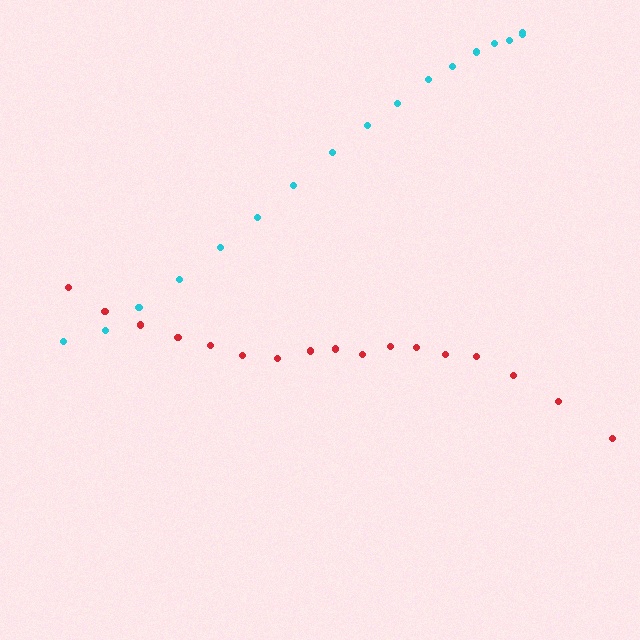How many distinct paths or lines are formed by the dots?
There are 2 distinct paths.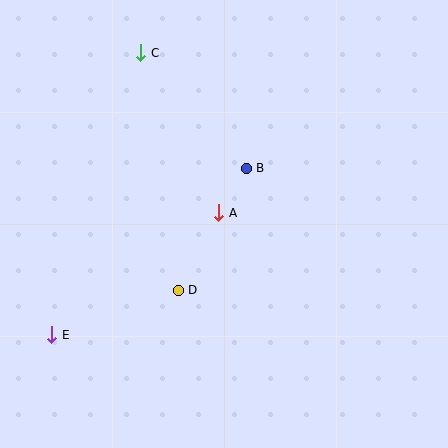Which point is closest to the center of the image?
Point A at (219, 213) is closest to the center.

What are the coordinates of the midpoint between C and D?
The midpoint between C and D is at (159, 171).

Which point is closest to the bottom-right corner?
Point D is closest to the bottom-right corner.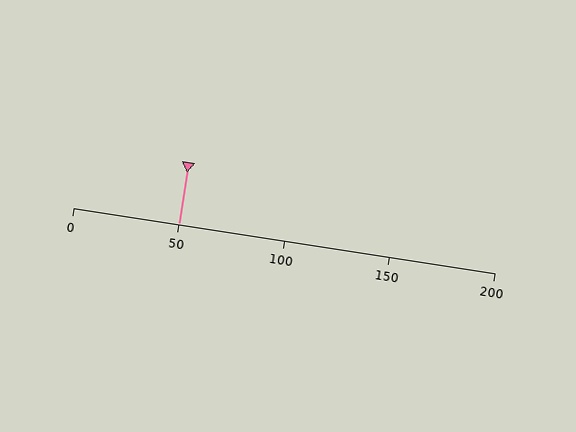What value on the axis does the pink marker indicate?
The marker indicates approximately 50.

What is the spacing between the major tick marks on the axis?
The major ticks are spaced 50 apart.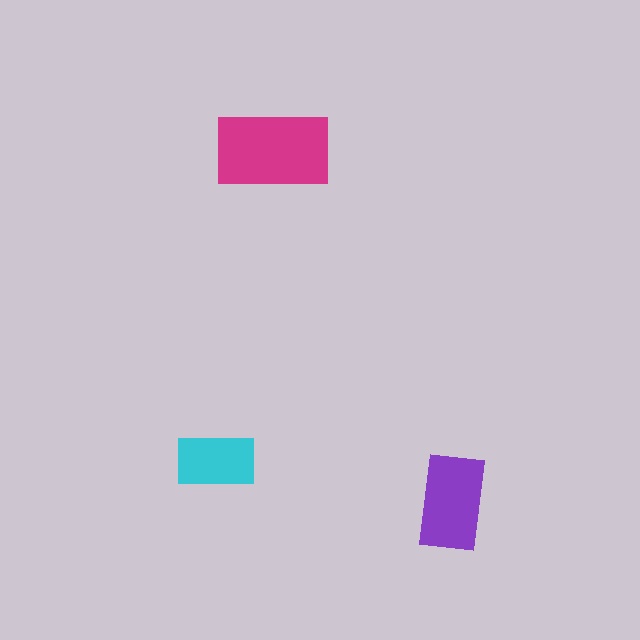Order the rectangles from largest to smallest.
the magenta one, the purple one, the cyan one.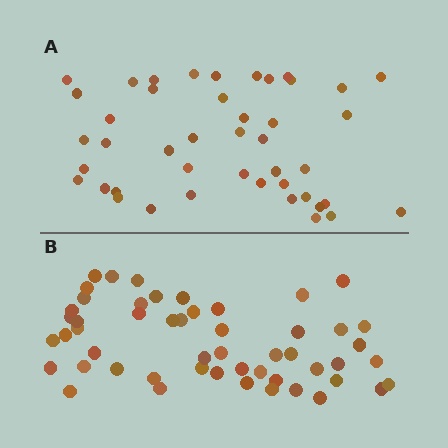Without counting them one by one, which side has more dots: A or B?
Region B (the bottom region) has more dots.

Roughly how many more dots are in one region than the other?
Region B has roughly 8 or so more dots than region A.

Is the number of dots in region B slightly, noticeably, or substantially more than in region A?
Region B has only slightly more — the two regions are fairly close. The ratio is roughly 1.2 to 1.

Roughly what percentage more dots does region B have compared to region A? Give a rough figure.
About 20% more.